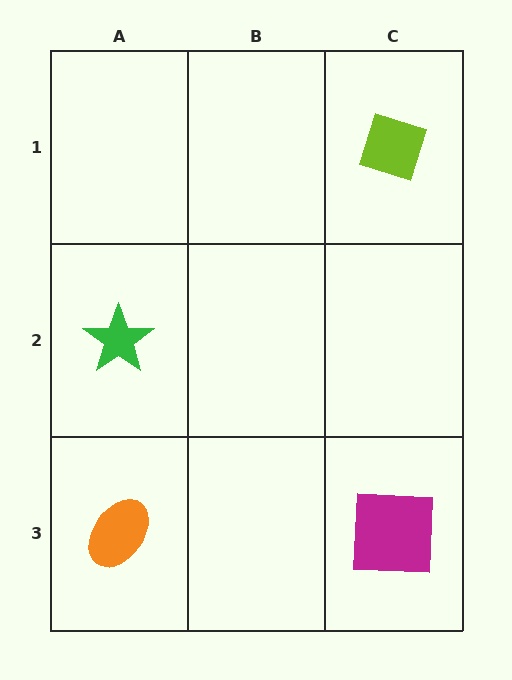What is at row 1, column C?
A lime diamond.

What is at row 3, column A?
An orange ellipse.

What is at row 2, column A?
A green star.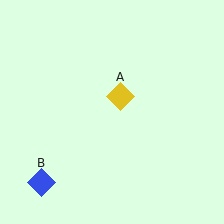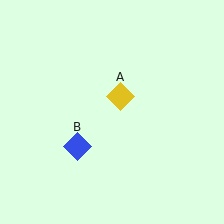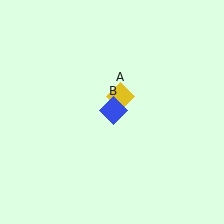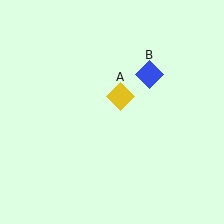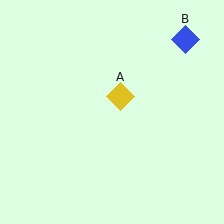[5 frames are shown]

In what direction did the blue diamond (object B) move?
The blue diamond (object B) moved up and to the right.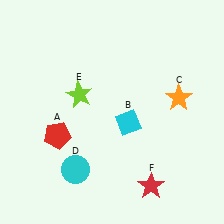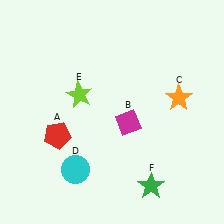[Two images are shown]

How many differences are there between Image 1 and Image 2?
There are 2 differences between the two images.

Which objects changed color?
B changed from cyan to magenta. F changed from red to green.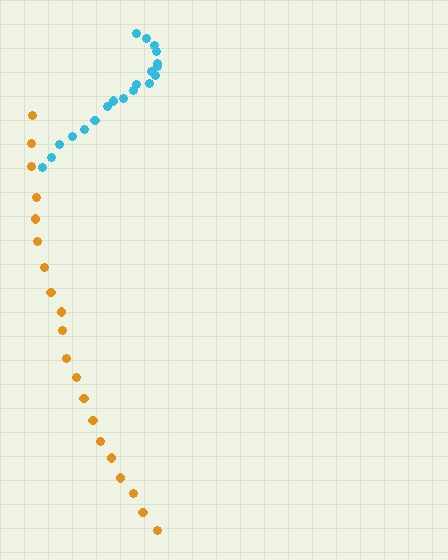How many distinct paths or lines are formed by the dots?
There are 2 distinct paths.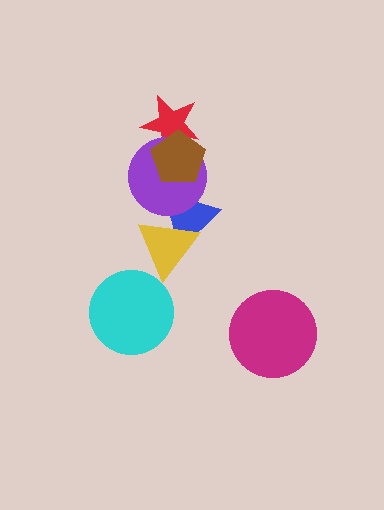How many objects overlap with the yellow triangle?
1 object overlaps with the yellow triangle.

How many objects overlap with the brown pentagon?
2 objects overlap with the brown pentagon.